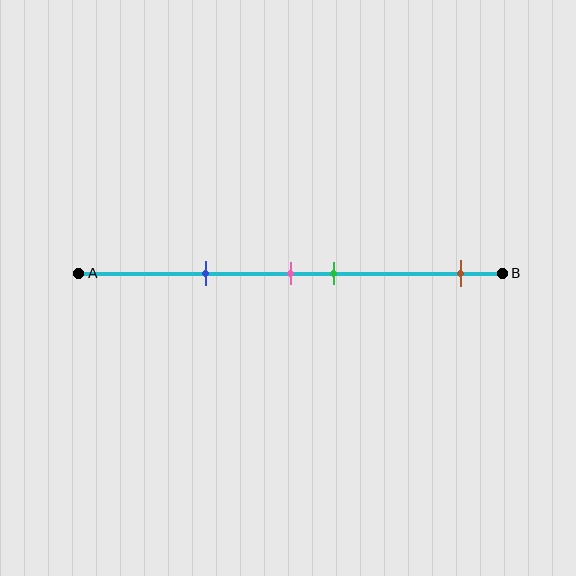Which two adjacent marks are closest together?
The pink and green marks are the closest adjacent pair.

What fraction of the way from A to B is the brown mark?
The brown mark is approximately 90% (0.9) of the way from A to B.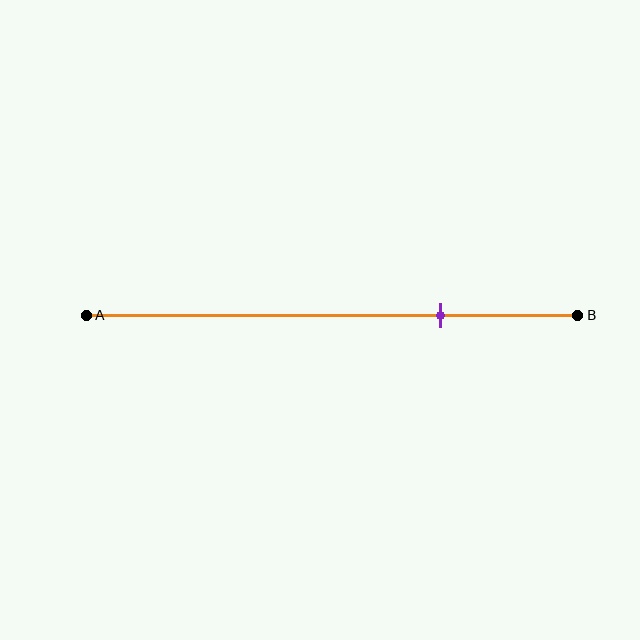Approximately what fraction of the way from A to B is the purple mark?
The purple mark is approximately 70% of the way from A to B.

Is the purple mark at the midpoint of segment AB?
No, the mark is at about 70% from A, not at the 50% midpoint.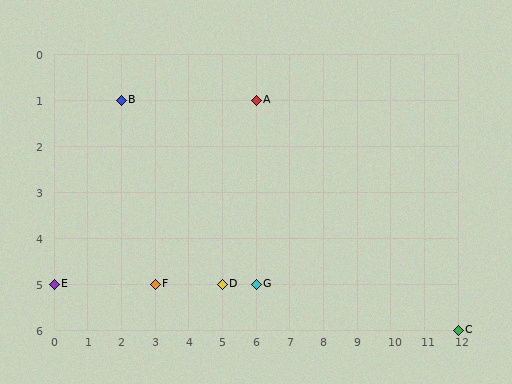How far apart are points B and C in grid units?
Points B and C are 10 columns and 5 rows apart (about 11.2 grid units diagonally).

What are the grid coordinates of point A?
Point A is at grid coordinates (6, 1).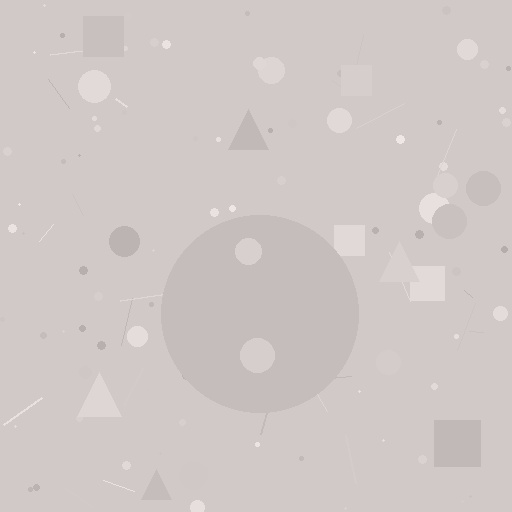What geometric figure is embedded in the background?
A circle is embedded in the background.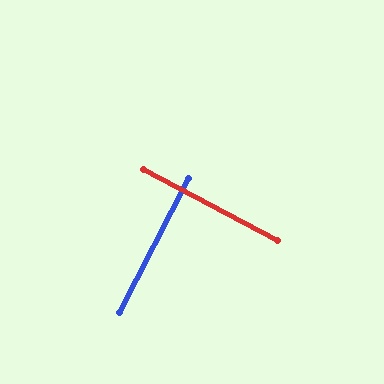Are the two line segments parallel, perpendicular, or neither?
Perpendicular — they meet at approximately 90°.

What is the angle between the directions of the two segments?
Approximately 90 degrees.